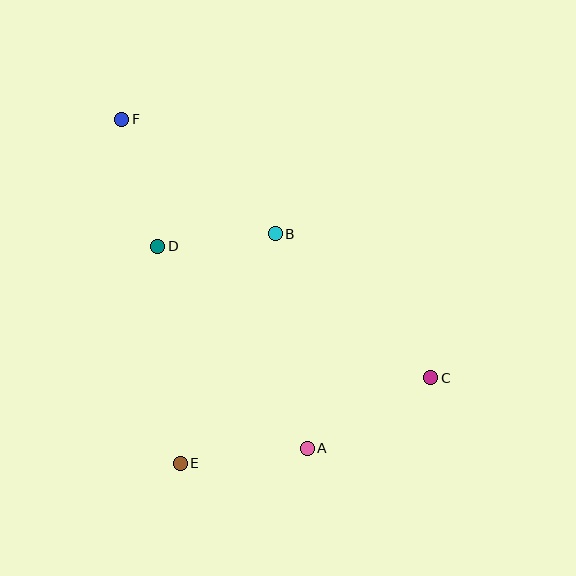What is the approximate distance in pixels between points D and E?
The distance between D and E is approximately 218 pixels.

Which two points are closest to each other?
Points B and D are closest to each other.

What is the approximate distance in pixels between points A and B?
The distance between A and B is approximately 217 pixels.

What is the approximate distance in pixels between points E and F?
The distance between E and F is approximately 349 pixels.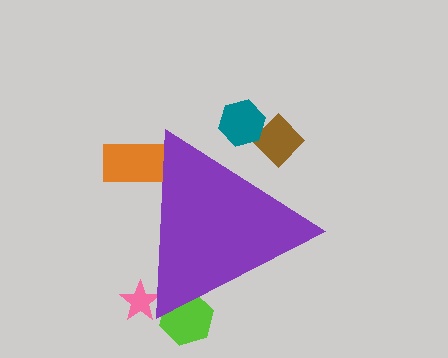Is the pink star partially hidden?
Yes, the pink star is partially hidden behind the purple triangle.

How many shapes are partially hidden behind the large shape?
5 shapes are partially hidden.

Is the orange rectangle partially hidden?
Yes, the orange rectangle is partially hidden behind the purple triangle.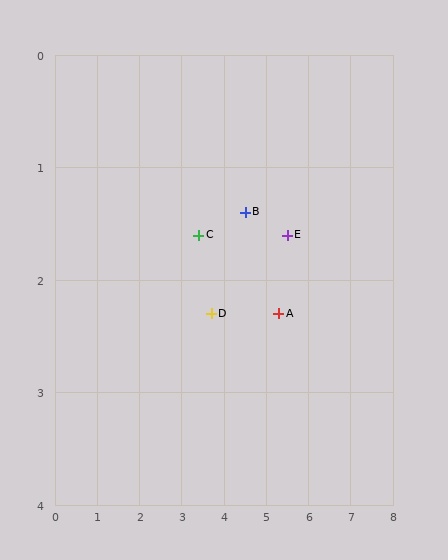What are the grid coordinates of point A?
Point A is at approximately (5.3, 2.3).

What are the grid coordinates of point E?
Point E is at approximately (5.5, 1.6).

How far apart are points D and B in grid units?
Points D and B are about 1.2 grid units apart.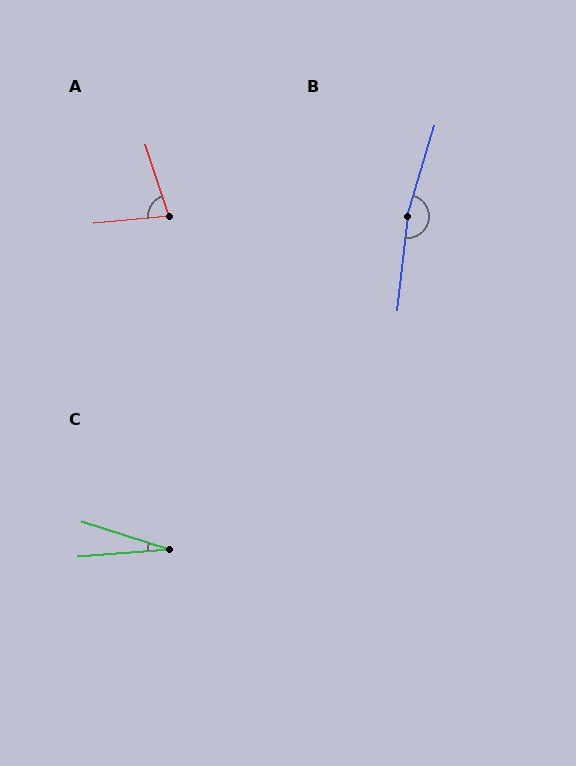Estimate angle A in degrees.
Approximately 78 degrees.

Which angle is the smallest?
C, at approximately 22 degrees.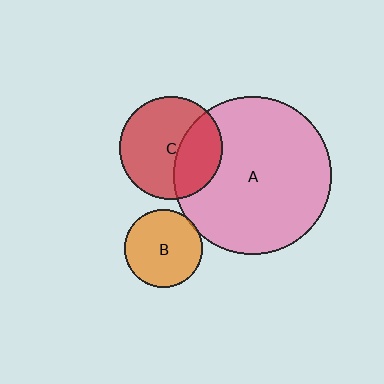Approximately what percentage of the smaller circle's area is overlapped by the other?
Approximately 35%.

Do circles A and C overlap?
Yes.